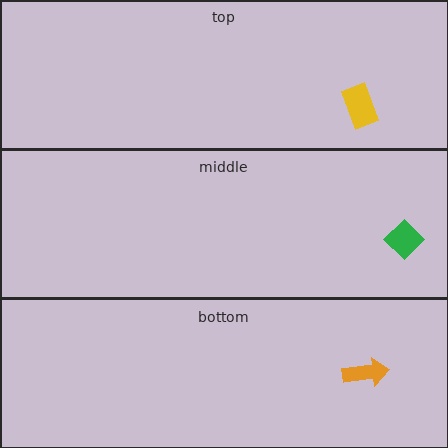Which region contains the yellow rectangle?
The top region.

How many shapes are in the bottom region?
1.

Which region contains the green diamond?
The middle region.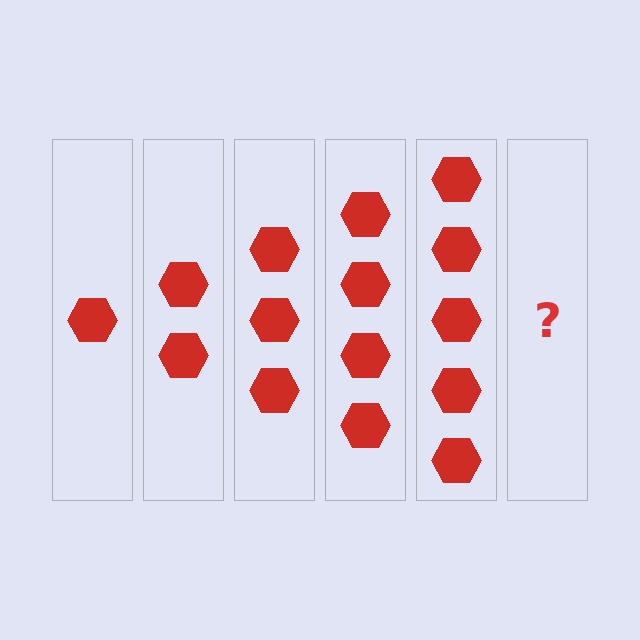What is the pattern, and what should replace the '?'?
The pattern is that each step adds one more hexagon. The '?' should be 6 hexagons.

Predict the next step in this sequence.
The next step is 6 hexagons.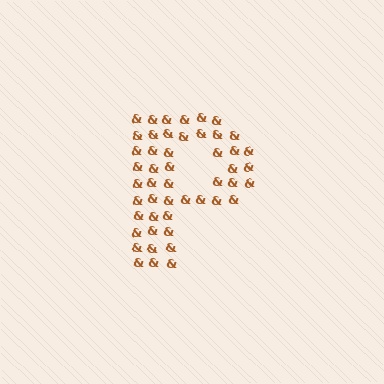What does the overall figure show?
The overall figure shows the letter P.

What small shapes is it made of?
It is made of small ampersands.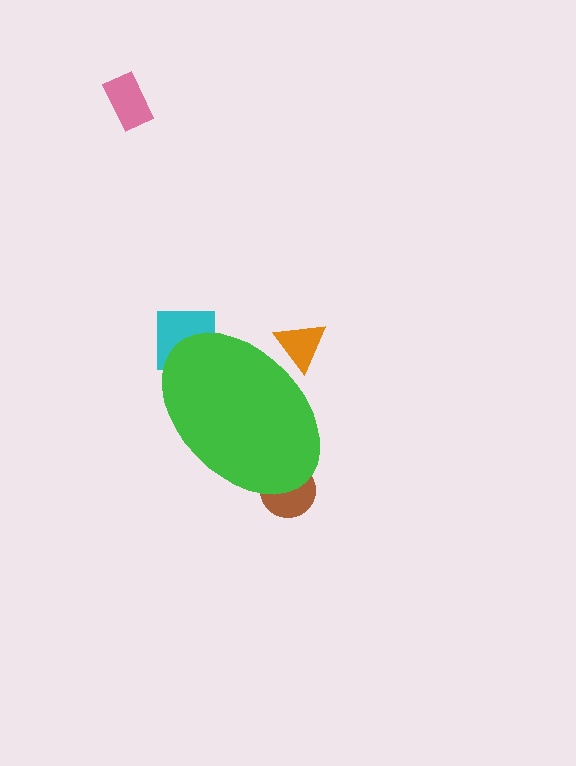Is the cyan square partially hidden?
Yes, the cyan square is partially hidden behind the green ellipse.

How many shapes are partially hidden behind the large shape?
3 shapes are partially hidden.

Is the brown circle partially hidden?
Yes, the brown circle is partially hidden behind the green ellipse.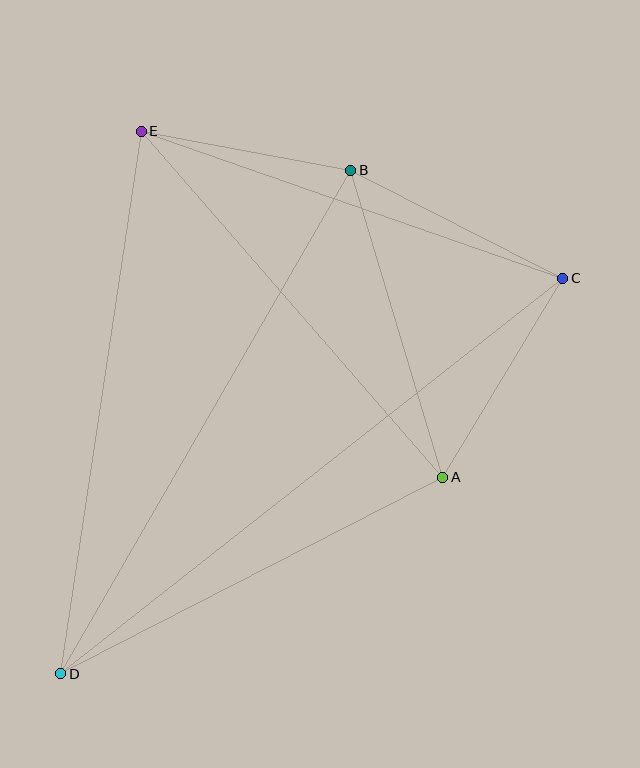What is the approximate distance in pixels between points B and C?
The distance between B and C is approximately 238 pixels.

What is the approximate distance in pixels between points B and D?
The distance between B and D is approximately 581 pixels.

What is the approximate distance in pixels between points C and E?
The distance between C and E is approximately 446 pixels.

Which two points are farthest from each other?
Points C and D are farthest from each other.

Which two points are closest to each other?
Points B and E are closest to each other.